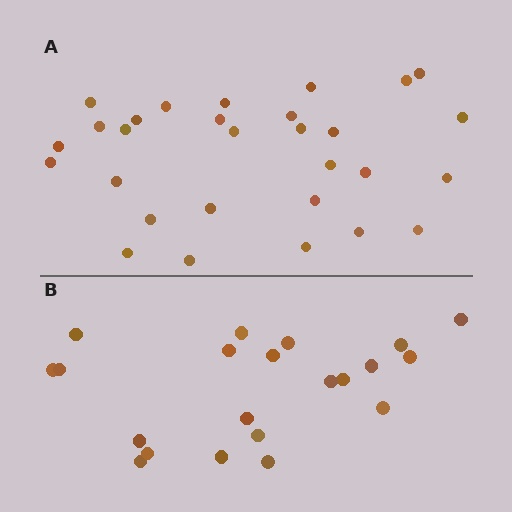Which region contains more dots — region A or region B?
Region A (the top region) has more dots.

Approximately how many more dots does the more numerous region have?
Region A has roughly 8 or so more dots than region B.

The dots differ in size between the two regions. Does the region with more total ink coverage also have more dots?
No. Region B has more total ink coverage because its dots are larger, but region A actually contains more individual dots. Total area can be misleading — the number of items is what matters here.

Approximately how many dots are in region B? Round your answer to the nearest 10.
About 20 dots. (The exact count is 21, which rounds to 20.)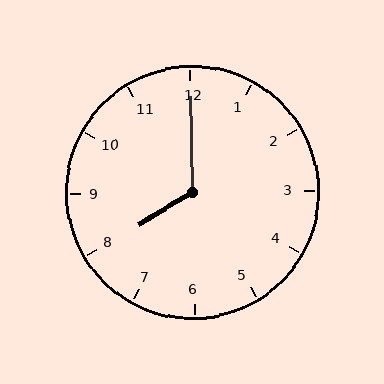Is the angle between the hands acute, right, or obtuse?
It is obtuse.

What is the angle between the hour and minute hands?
Approximately 120 degrees.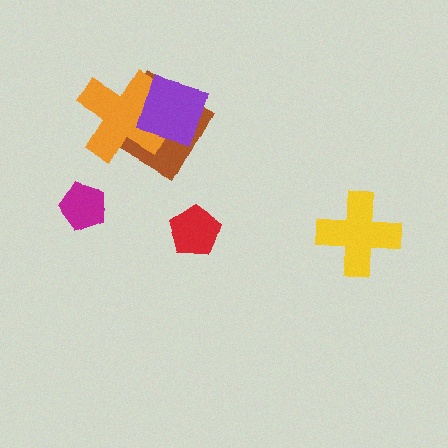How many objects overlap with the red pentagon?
0 objects overlap with the red pentagon.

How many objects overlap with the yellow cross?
0 objects overlap with the yellow cross.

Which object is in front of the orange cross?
The purple square is in front of the orange cross.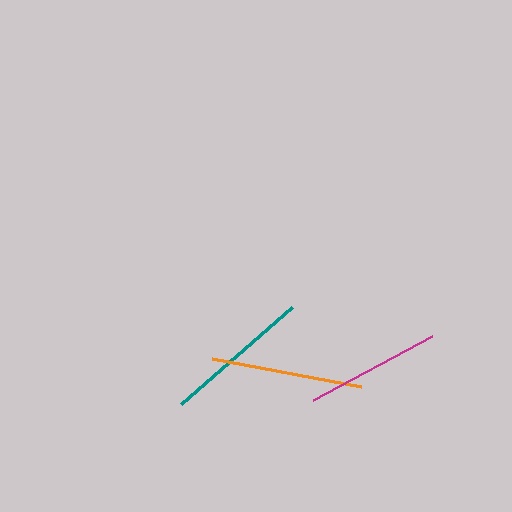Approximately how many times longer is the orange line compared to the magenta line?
The orange line is approximately 1.1 times the length of the magenta line.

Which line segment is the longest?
The orange line is the longest at approximately 152 pixels.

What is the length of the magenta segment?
The magenta segment is approximately 135 pixels long.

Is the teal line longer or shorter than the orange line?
The orange line is longer than the teal line.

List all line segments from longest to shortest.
From longest to shortest: orange, teal, magenta.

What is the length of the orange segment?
The orange segment is approximately 152 pixels long.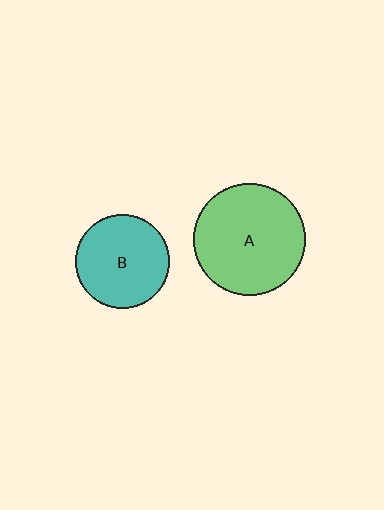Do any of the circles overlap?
No, none of the circles overlap.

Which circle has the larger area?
Circle A (green).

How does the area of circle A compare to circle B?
Approximately 1.4 times.